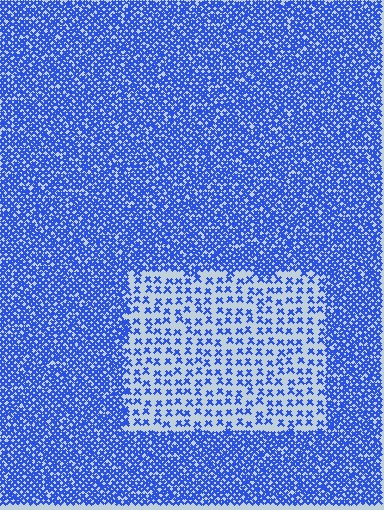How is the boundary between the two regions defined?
The boundary is defined by a change in element density (approximately 2.7x ratio). All elements are the same color, size, and shape.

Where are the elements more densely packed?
The elements are more densely packed outside the rectangle boundary.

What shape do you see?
I see a rectangle.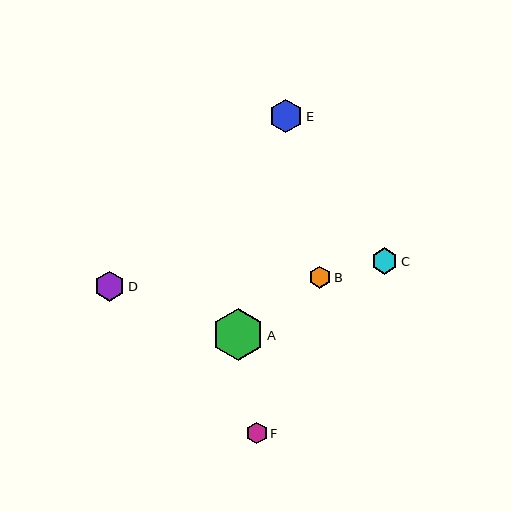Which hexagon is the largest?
Hexagon A is the largest with a size of approximately 52 pixels.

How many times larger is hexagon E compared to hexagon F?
Hexagon E is approximately 1.6 times the size of hexagon F.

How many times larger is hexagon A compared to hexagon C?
Hexagon A is approximately 2.0 times the size of hexagon C.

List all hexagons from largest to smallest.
From largest to smallest: A, E, D, C, B, F.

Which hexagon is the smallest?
Hexagon F is the smallest with a size of approximately 21 pixels.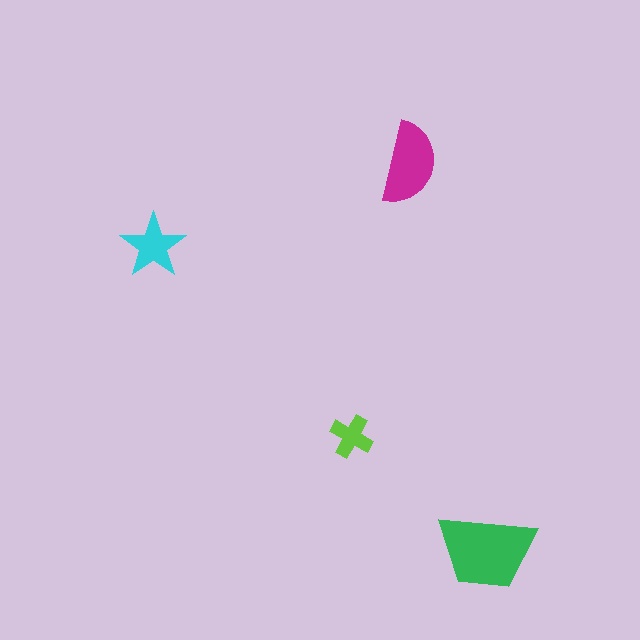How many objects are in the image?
There are 4 objects in the image.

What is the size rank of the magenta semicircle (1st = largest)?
2nd.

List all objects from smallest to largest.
The lime cross, the cyan star, the magenta semicircle, the green trapezoid.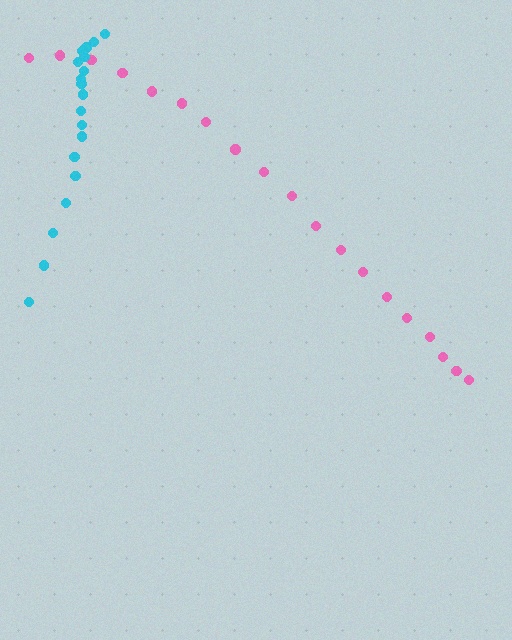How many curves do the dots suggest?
There are 2 distinct paths.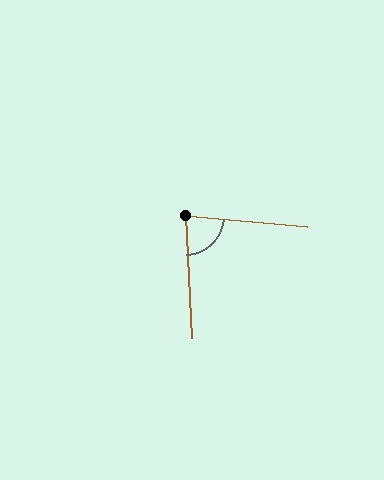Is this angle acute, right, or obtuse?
It is acute.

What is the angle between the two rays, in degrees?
Approximately 82 degrees.